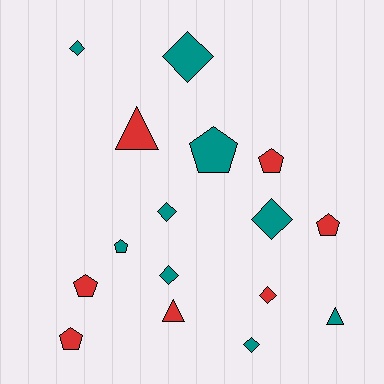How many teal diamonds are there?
There are 6 teal diamonds.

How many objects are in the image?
There are 16 objects.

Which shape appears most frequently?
Diamond, with 7 objects.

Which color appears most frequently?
Teal, with 9 objects.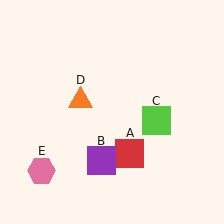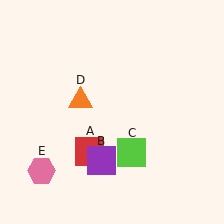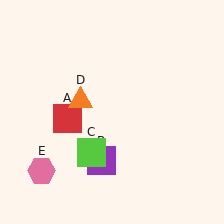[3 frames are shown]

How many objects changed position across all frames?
2 objects changed position: red square (object A), lime square (object C).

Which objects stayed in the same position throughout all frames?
Purple square (object B) and orange triangle (object D) and pink hexagon (object E) remained stationary.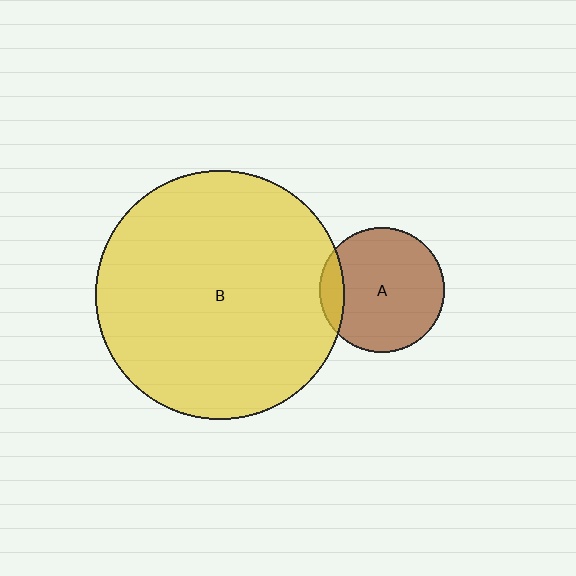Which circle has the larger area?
Circle B (yellow).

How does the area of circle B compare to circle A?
Approximately 4.0 times.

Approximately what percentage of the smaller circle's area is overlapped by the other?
Approximately 10%.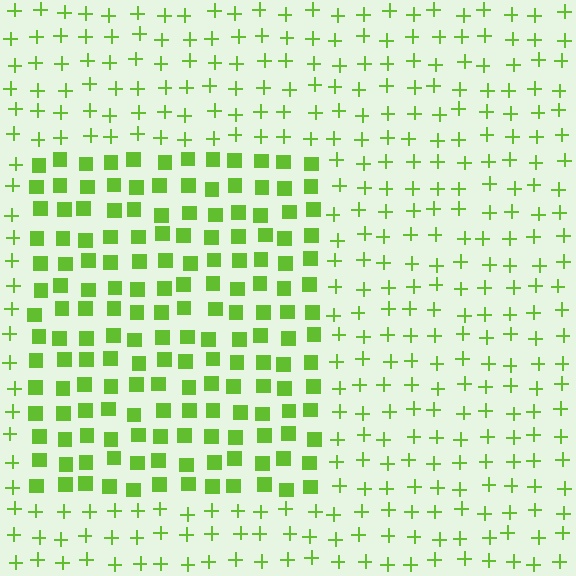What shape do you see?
I see a rectangle.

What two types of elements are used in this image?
The image uses squares inside the rectangle region and plus signs outside it.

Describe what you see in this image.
The image is filled with small lime elements arranged in a uniform grid. A rectangle-shaped region contains squares, while the surrounding area contains plus signs. The boundary is defined purely by the change in element shape.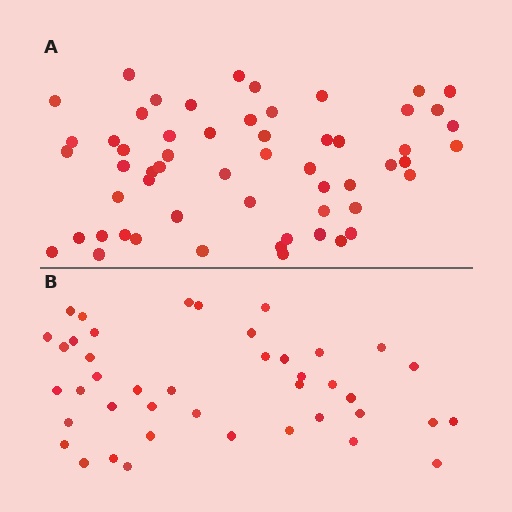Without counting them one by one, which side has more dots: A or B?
Region A (the top region) has more dots.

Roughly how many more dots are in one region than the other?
Region A has approximately 15 more dots than region B.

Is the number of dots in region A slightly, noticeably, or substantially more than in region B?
Region A has noticeably more, but not dramatically so. The ratio is roughly 1.4 to 1.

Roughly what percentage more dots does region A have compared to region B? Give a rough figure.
About 35% more.